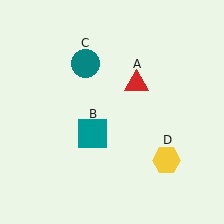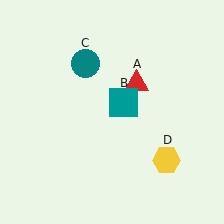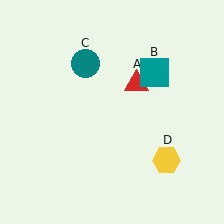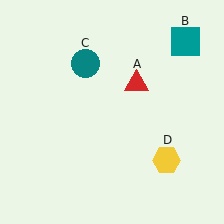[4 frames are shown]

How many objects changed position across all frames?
1 object changed position: teal square (object B).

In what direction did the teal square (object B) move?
The teal square (object B) moved up and to the right.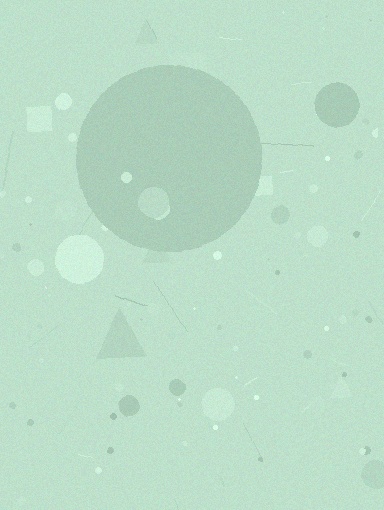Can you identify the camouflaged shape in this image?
The camouflaged shape is a circle.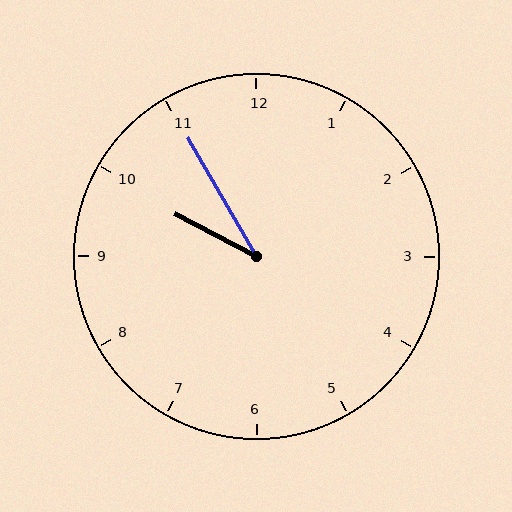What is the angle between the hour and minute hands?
Approximately 32 degrees.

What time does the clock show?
9:55.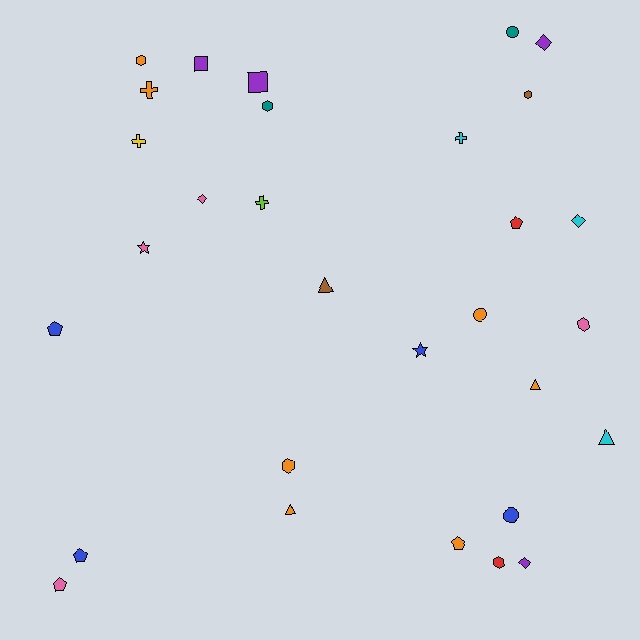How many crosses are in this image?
There are 4 crosses.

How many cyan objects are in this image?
There are 3 cyan objects.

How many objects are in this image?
There are 30 objects.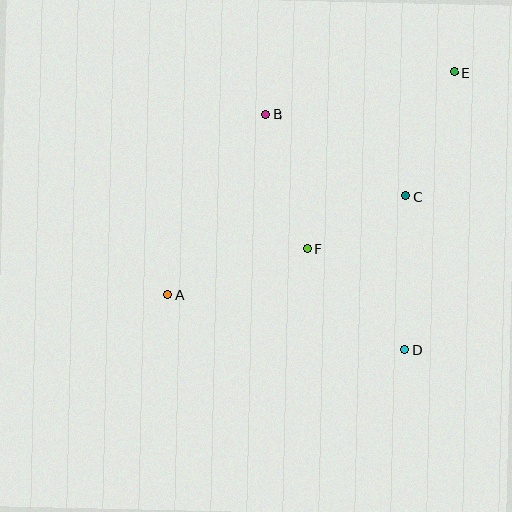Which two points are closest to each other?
Points C and F are closest to each other.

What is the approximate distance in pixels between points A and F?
The distance between A and F is approximately 147 pixels.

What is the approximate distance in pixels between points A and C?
The distance between A and C is approximately 258 pixels.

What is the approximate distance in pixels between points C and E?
The distance between C and E is approximately 133 pixels.